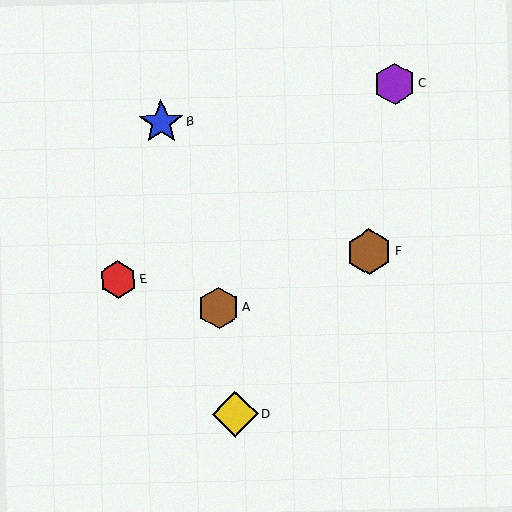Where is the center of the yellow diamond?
The center of the yellow diamond is at (235, 414).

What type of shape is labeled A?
Shape A is a brown hexagon.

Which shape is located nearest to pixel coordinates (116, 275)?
The red hexagon (labeled E) at (118, 280) is nearest to that location.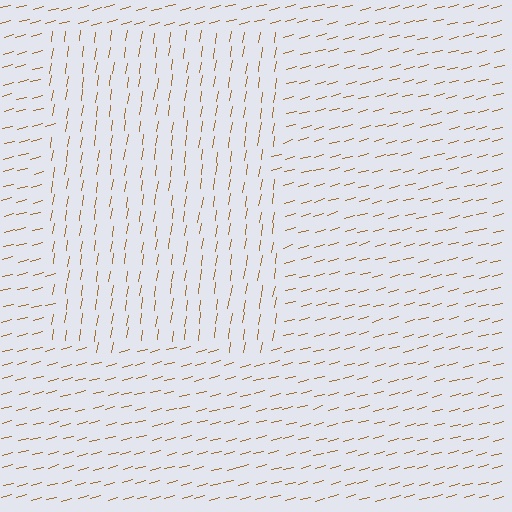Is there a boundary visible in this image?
Yes, there is a texture boundary formed by a change in line orientation.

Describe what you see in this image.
The image is filled with small brown line segments. A rectangle region in the image has lines oriented differently from the surrounding lines, creating a visible texture boundary.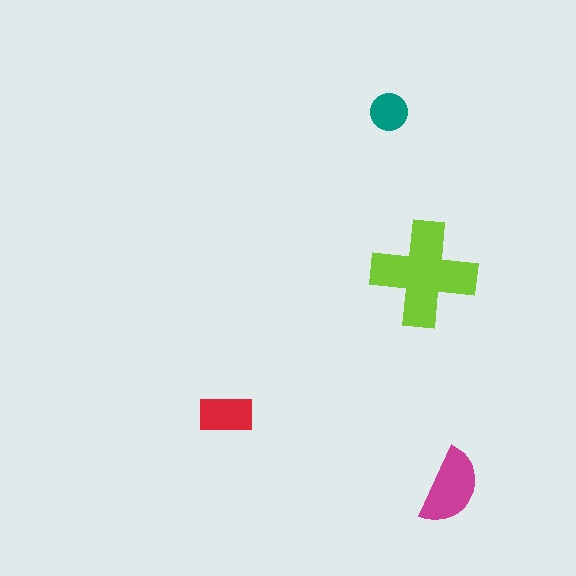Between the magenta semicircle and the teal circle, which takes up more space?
The magenta semicircle.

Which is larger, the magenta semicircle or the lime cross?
The lime cross.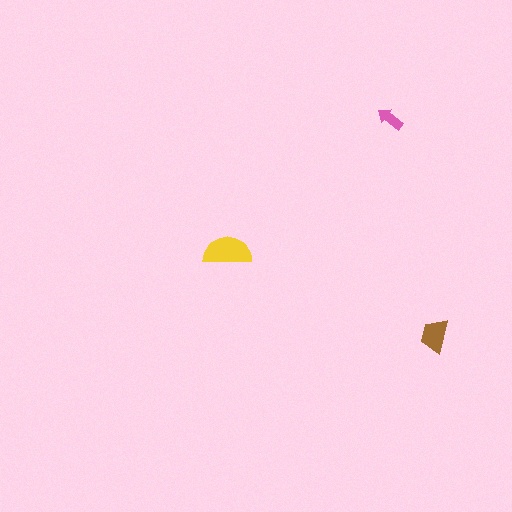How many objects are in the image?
There are 3 objects in the image.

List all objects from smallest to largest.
The pink arrow, the brown trapezoid, the yellow semicircle.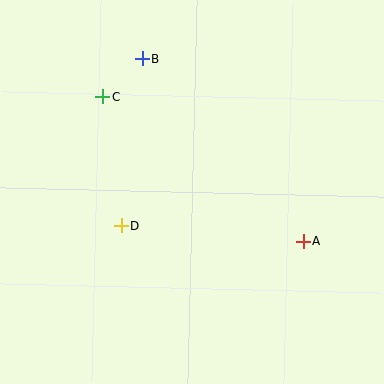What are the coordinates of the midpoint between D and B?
The midpoint between D and B is at (132, 142).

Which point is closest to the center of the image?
Point D at (122, 226) is closest to the center.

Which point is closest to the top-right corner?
Point B is closest to the top-right corner.